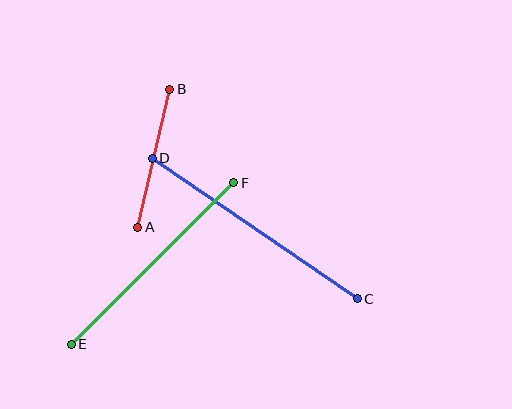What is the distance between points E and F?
The distance is approximately 229 pixels.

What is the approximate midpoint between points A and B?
The midpoint is at approximately (154, 158) pixels.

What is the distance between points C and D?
The distance is approximately 249 pixels.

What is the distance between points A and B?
The distance is approximately 141 pixels.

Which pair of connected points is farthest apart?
Points C and D are farthest apart.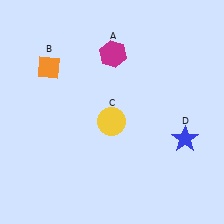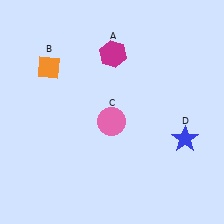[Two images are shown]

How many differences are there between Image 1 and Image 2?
There is 1 difference between the two images.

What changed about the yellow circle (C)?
In Image 1, C is yellow. In Image 2, it changed to pink.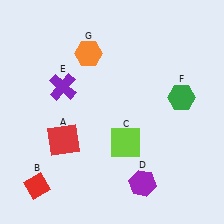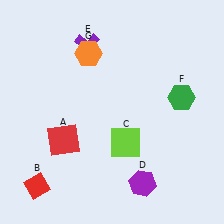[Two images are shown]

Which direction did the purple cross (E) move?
The purple cross (E) moved up.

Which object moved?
The purple cross (E) moved up.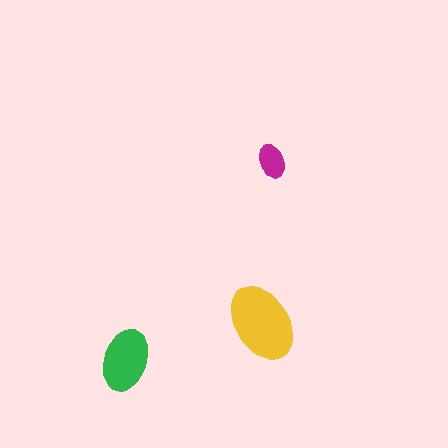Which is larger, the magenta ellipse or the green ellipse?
The green one.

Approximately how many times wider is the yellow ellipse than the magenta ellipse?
About 2.5 times wider.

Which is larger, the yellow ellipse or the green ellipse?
The yellow one.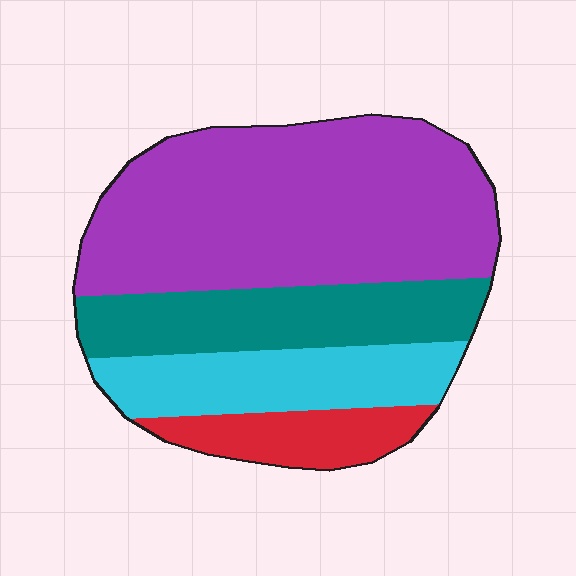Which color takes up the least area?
Red, at roughly 10%.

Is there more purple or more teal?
Purple.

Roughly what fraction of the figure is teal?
Teal takes up between a sixth and a third of the figure.